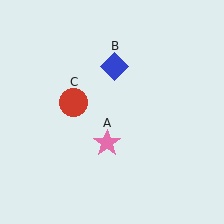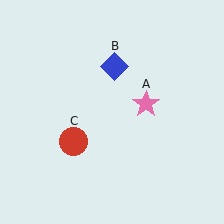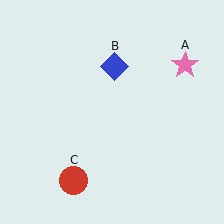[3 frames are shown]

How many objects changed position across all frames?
2 objects changed position: pink star (object A), red circle (object C).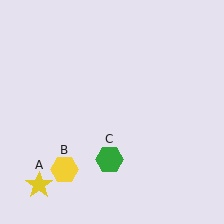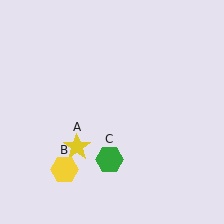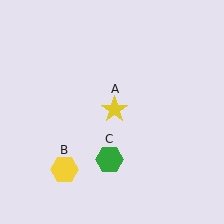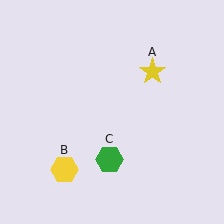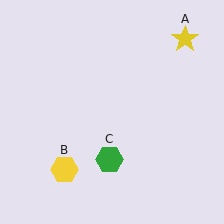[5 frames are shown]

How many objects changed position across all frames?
1 object changed position: yellow star (object A).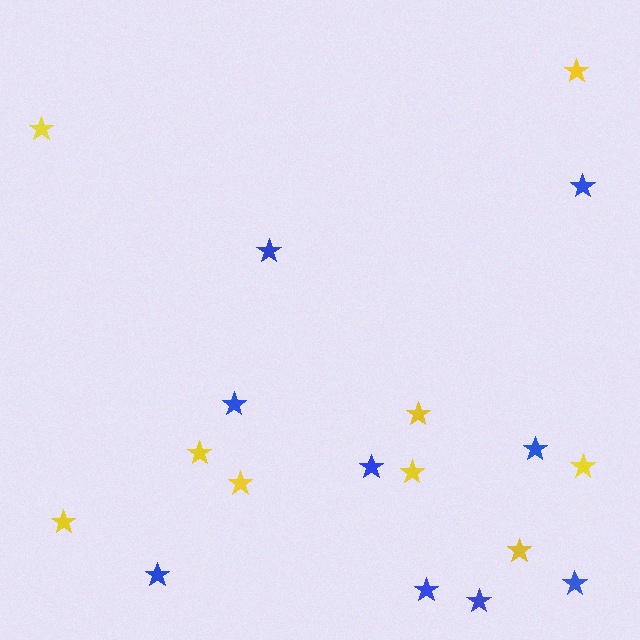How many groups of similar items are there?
There are 2 groups: one group of blue stars (9) and one group of yellow stars (9).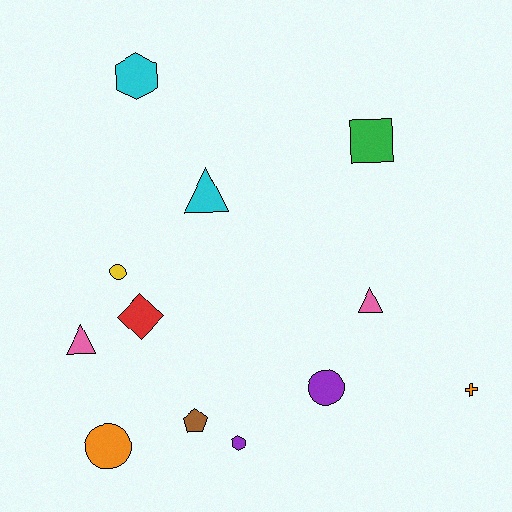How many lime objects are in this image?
There are no lime objects.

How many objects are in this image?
There are 12 objects.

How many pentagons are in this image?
There is 1 pentagon.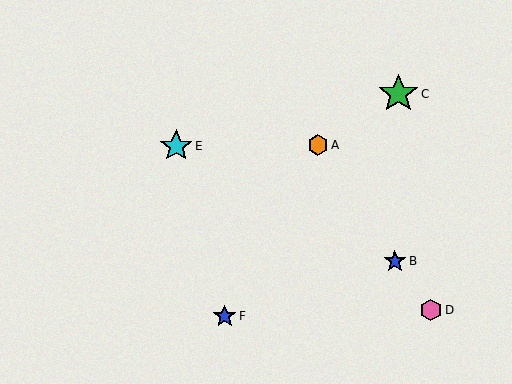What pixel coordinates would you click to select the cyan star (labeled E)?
Click at (176, 146) to select the cyan star E.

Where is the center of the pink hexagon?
The center of the pink hexagon is at (431, 310).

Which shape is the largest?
The green star (labeled C) is the largest.